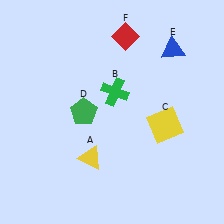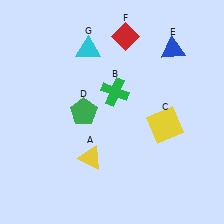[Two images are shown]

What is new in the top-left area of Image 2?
A cyan triangle (G) was added in the top-left area of Image 2.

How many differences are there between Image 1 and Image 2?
There is 1 difference between the two images.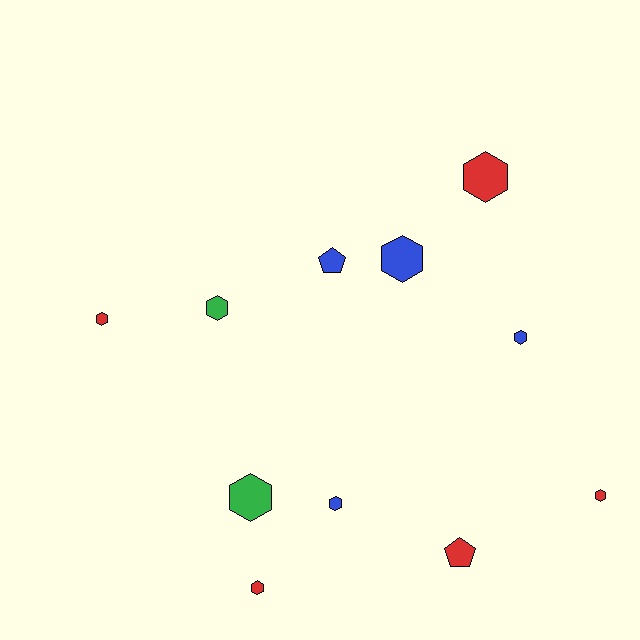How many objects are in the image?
There are 11 objects.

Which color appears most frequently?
Red, with 5 objects.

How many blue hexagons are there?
There are 3 blue hexagons.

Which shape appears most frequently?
Hexagon, with 9 objects.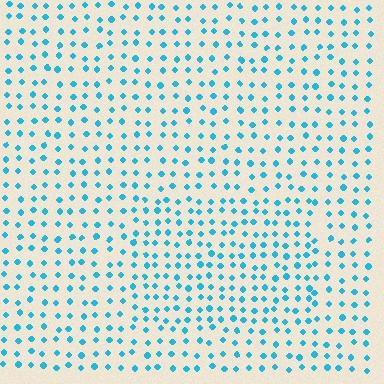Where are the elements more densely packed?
The elements are more densely packed inside the rectangle boundary.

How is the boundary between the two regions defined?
The boundary is defined by a change in element density (approximately 1.4x ratio). All elements are the same color, size, and shape.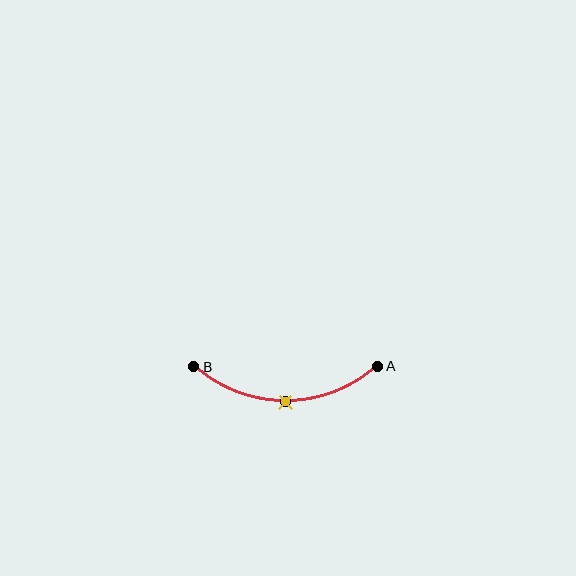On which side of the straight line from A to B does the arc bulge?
The arc bulges below the straight line connecting A and B.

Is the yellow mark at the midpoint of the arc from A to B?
Yes. The yellow mark lies on the arc at equal arc-length from both A and B — it is the arc midpoint.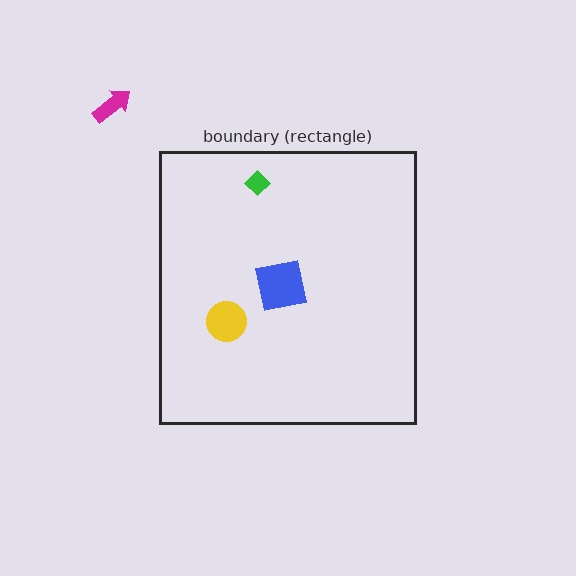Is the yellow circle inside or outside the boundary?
Inside.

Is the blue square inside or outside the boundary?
Inside.